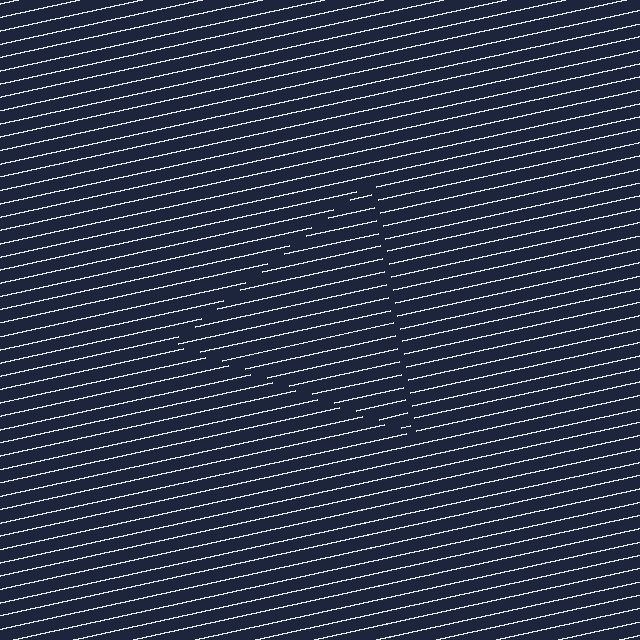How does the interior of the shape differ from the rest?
The interior of the shape contains the same grating, shifted by half a period — the contour is defined by the phase discontinuity where line-ends from the inner and outer gratings abut.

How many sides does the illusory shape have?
3 sides — the line-ends trace a triangle.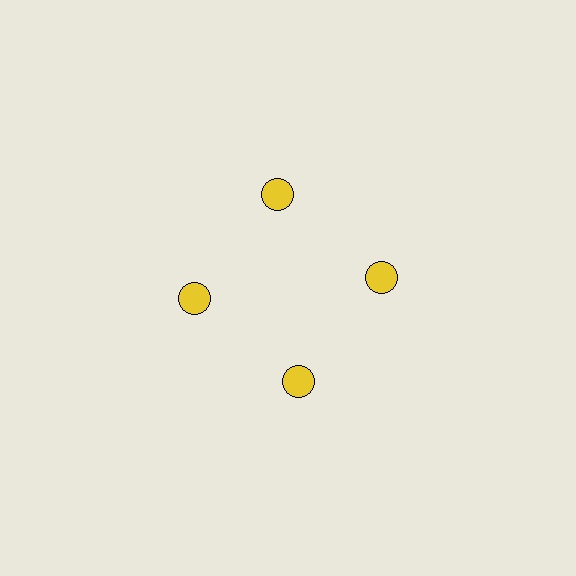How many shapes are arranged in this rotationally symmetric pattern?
There are 4 shapes, arranged in 4 groups of 1.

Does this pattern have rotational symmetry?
Yes, this pattern has 4-fold rotational symmetry. It looks the same after rotating 90 degrees around the center.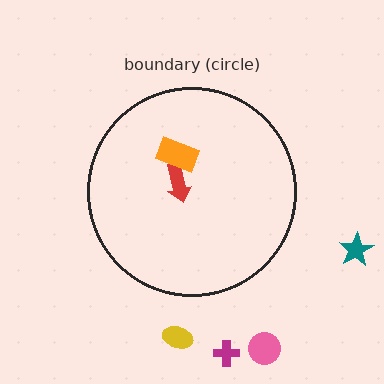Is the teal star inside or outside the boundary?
Outside.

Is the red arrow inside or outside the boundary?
Inside.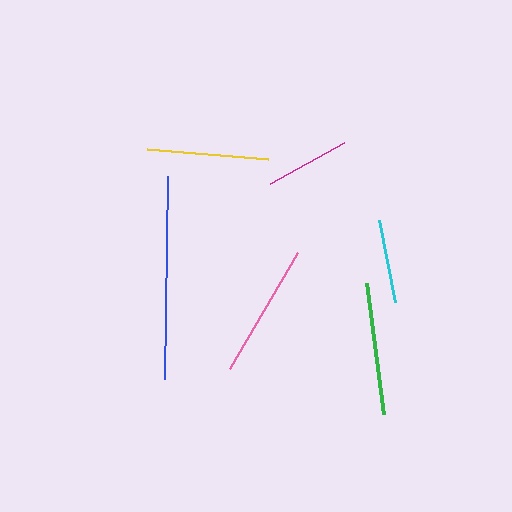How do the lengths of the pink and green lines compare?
The pink and green lines are approximately the same length.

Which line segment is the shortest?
The cyan line is the shortest at approximately 83 pixels.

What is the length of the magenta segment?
The magenta segment is approximately 85 pixels long.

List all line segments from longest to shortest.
From longest to shortest: blue, pink, green, yellow, magenta, cyan.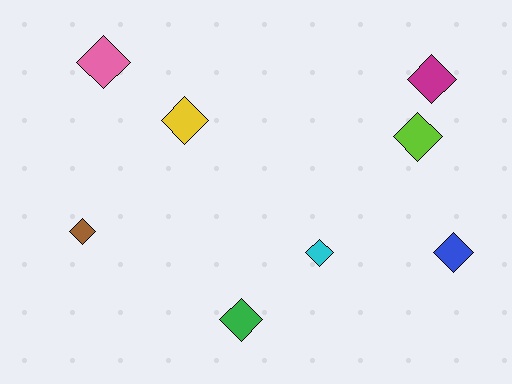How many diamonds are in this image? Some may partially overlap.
There are 8 diamonds.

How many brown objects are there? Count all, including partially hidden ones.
There is 1 brown object.